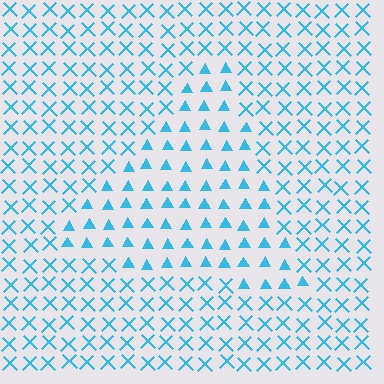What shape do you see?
I see a triangle.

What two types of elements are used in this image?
The image uses triangles inside the triangle region and X marks outside it.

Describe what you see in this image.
The image is filled with small cyan elements arranged in a uniform grid. A triangle-shaped region contains triangles, while the surrounding area contains X marks. The boundary is defined purely by the change in element shape.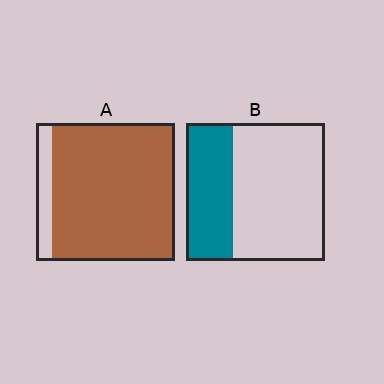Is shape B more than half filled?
No.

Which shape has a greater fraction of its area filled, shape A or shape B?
Shape A.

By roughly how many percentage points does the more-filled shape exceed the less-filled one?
By roughly 55 percentage points (A over B).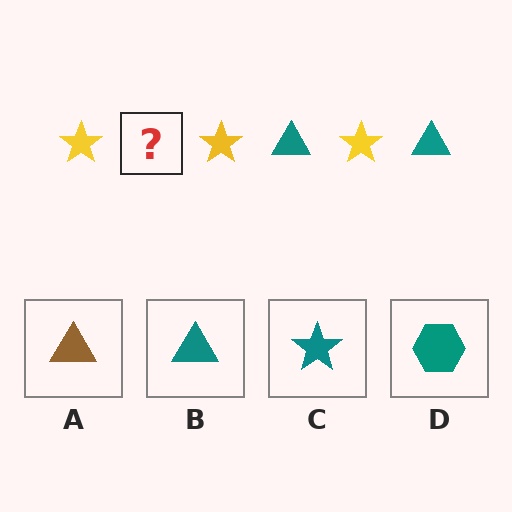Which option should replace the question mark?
Option B.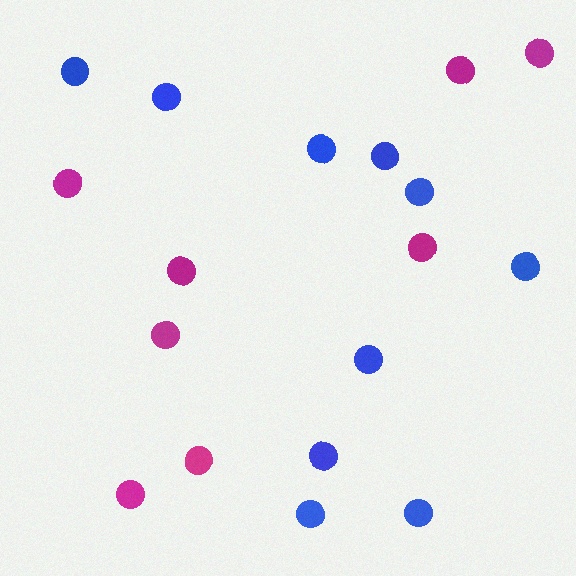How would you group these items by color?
There are 2 groups: one group of magenta circles (8) and one group of blue circles (10).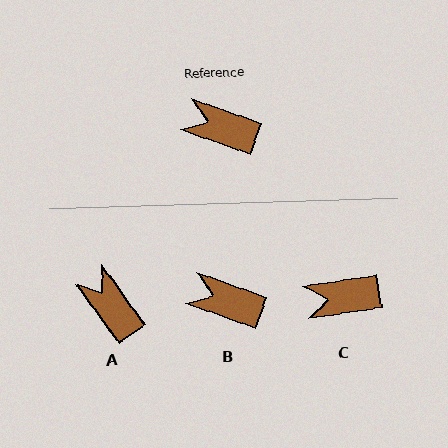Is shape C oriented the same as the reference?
No, it is off by about 29 degrees.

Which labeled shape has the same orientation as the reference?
B.